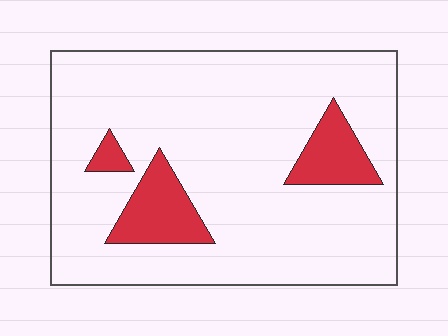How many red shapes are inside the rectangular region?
3.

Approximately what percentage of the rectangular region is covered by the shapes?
Approximately 15%.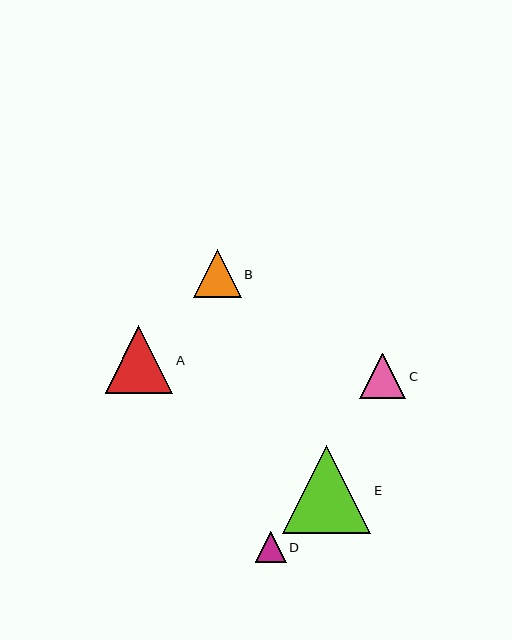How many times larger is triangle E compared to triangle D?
Triangle E is approximately 2.9 times the size of triangle D.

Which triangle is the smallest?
Triangle D is the smallest with a size of approximately 31 pixels.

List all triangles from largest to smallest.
From largest to smallest: E, A, B, C, D.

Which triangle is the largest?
Triangle E is the largest with a size of approximately 88 pixels.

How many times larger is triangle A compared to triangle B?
Triangle A is approximately 1.4 times the size of triangle B.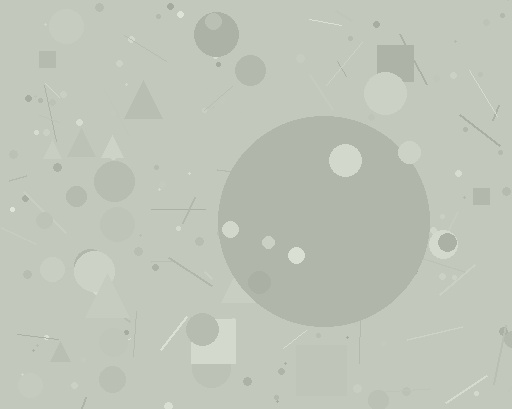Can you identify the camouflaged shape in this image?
The camouflaged shape is a circle.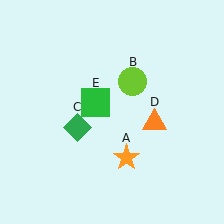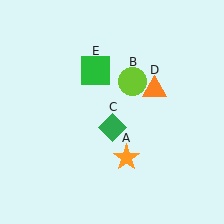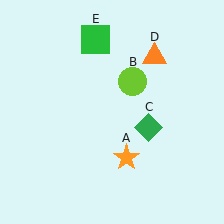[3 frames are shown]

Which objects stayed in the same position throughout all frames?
Orange star (object A) and lime circle (object B) remained stationary.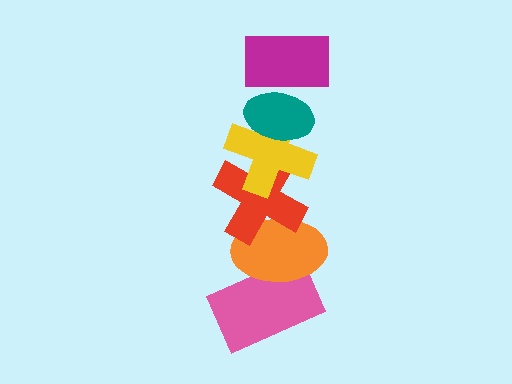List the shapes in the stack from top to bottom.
From top to bottom: the magenta rectangle, the teal ellipse, the yellow cross, the red cross, the orange ellipse, the pink rectangle.